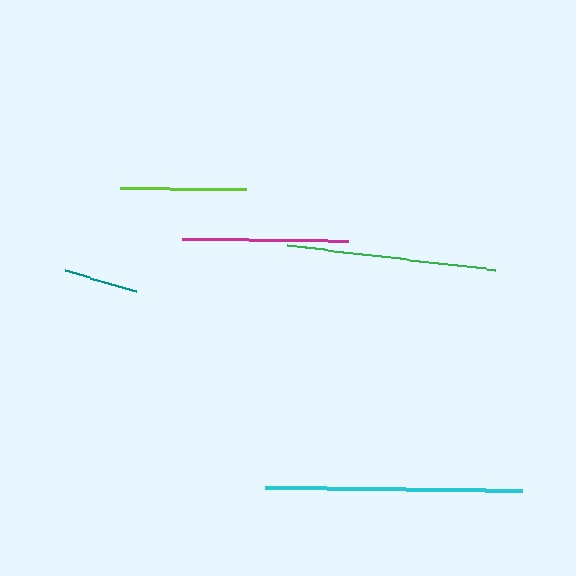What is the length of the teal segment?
The teal segment is approximately 73 pixels long.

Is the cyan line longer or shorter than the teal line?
The cyan line is longer than the teal line.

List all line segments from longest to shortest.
From longest to shortest: cyan, green, magenta, lime, teal.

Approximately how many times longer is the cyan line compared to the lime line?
The cyan line is approximately 2.0 times the length of the lime line.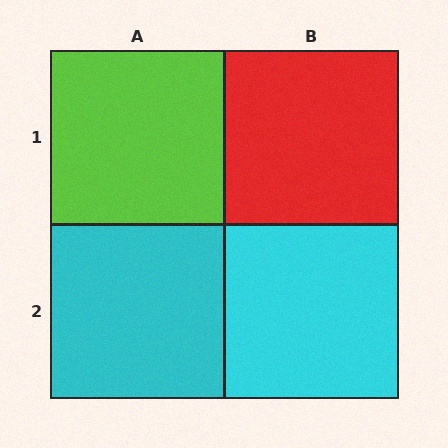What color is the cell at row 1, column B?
Red.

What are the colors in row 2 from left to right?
Cyan, cyan.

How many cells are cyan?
2 cells are cyan.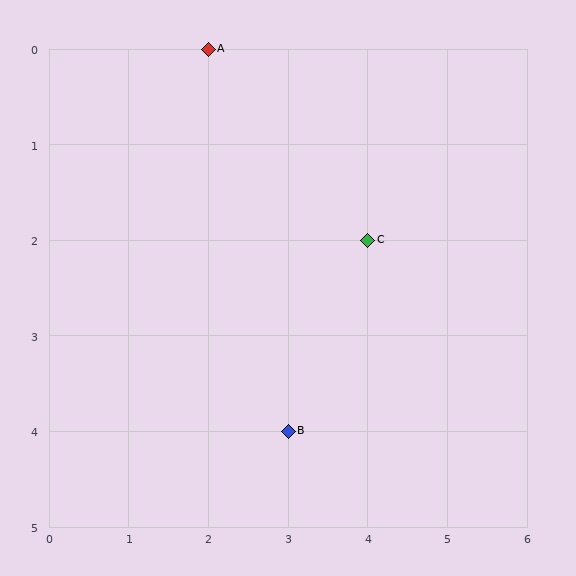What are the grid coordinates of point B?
Point B is at grid coordinates (3, 4).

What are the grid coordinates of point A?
Point A is at grid coordinates (2, 0).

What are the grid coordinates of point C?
Point C is at grid coordinates (4, 2).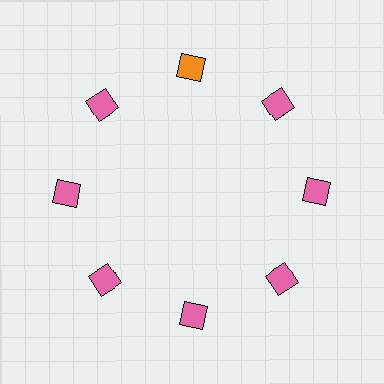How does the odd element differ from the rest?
It has a different color: orange instead of pink.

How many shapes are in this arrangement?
There are 8 shapes arranged in a ring pattern.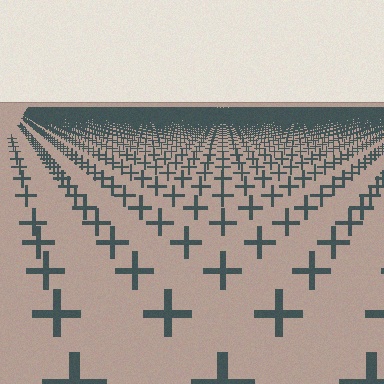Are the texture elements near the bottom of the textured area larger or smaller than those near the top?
Larger. Near the bottom, elements are closer to the viewer and appear at a bigger on-screen size.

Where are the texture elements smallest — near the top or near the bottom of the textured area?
Near the top.